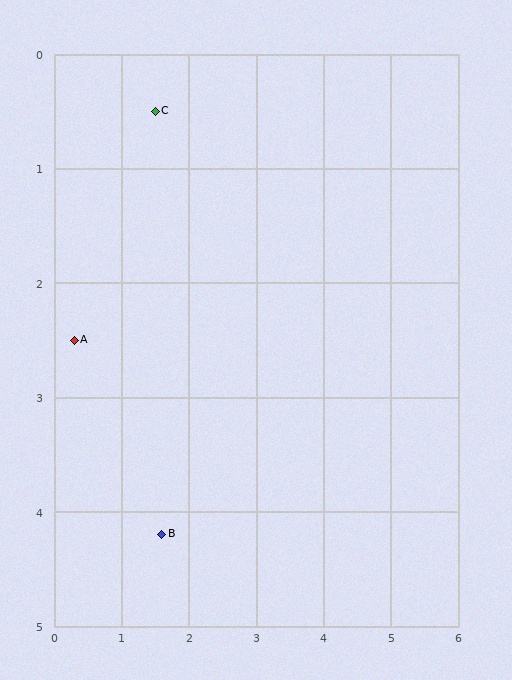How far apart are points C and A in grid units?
Points C and A are about 2.3 grid units apart.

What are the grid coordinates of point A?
Point A is at approximately (0.3, 2.5).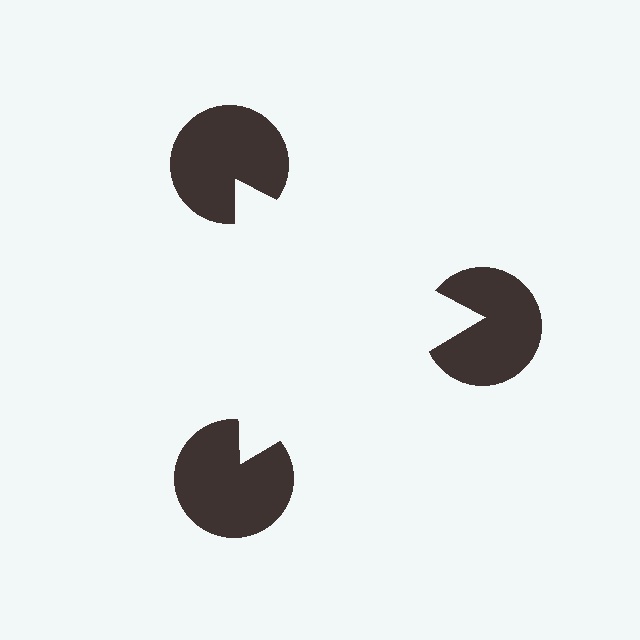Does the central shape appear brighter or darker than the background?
It typically appears slightly brighter than the background, even though no actual brightness change is drawn.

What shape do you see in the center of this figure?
An illusory triangle — its edges are inferred from the aligned wedge cuts in the pac-man discs, not physically drawn.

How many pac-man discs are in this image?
There are 3 — one at each vertex of the illusory triangle.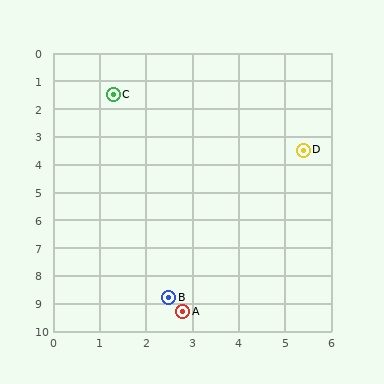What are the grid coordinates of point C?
Point C is at approximately (1.3, 1.5).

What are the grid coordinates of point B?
Point B is at approximately (2.5, 8.8).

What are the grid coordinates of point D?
Point D is at approximately (5.4, 3.5).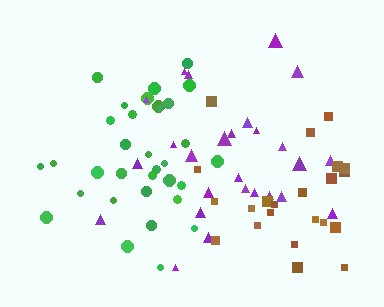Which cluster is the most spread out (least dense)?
Purple.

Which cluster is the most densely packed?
Green.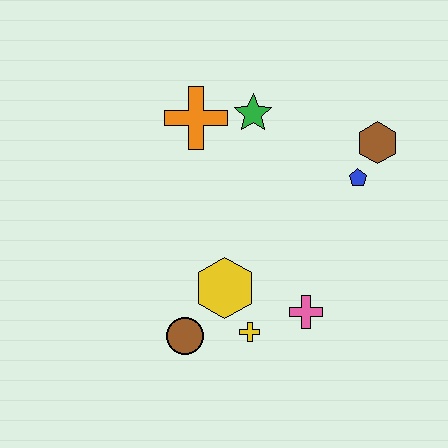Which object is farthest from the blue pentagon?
The brown circle is farthest from the blue pentagon.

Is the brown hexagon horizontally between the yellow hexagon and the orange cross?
No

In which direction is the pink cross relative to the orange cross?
The pink cross is below the orange cross.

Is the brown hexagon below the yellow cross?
No